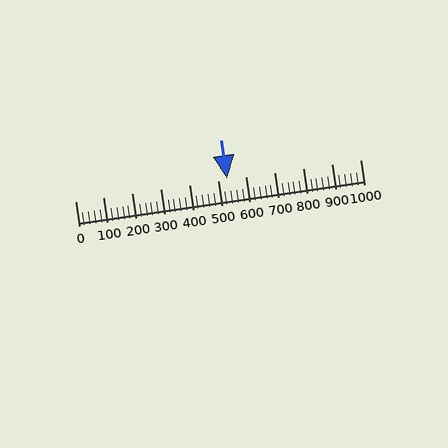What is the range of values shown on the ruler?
The ruler shows values from 0 to 1000.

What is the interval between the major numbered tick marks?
The major tick marks are spaced 100 units apart.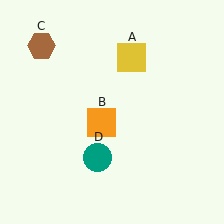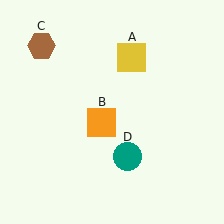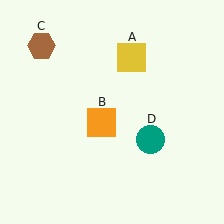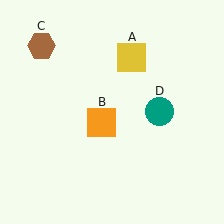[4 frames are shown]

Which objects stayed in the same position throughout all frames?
Yellow square (object A) and orange square (object B) and brown hexagon (object C) remained stationary.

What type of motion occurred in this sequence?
The teal circle (object D) rotated counterclockwise around the center of the scene.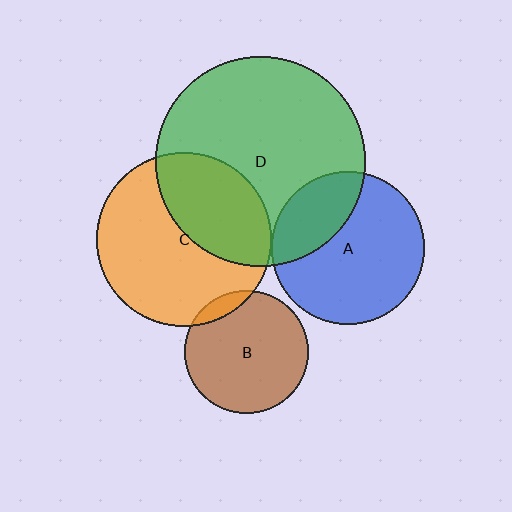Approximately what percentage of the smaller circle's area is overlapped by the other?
Approximately 10%.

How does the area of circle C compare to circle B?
Approximately 2.0 times.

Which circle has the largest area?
Circle D (green).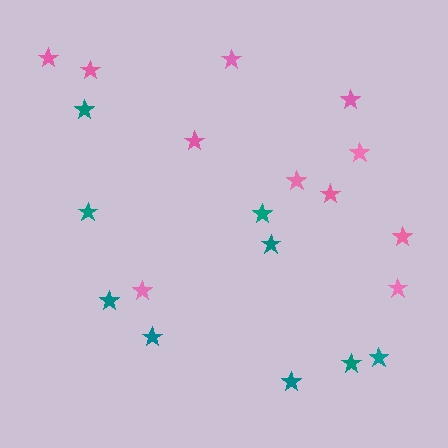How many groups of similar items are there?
There are 2 groups: one group of pink stars (11) and one group of teal stars (9).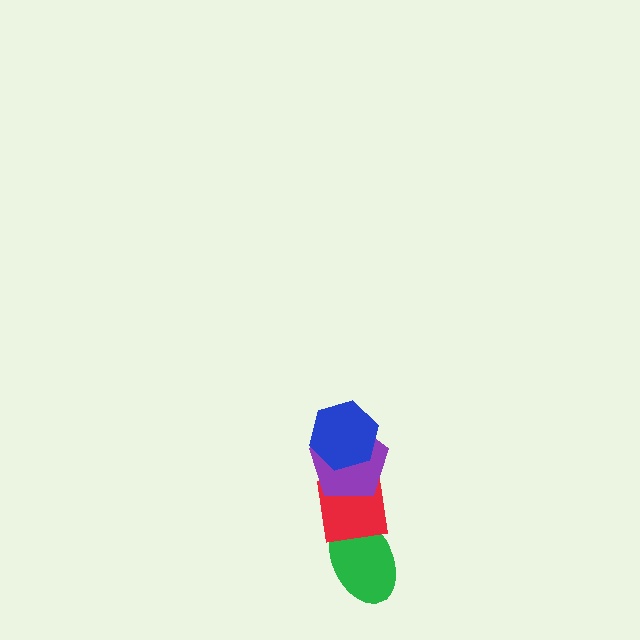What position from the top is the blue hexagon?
The blue hexagon is 1st from the top.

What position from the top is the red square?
The red square is 3rd from the top.